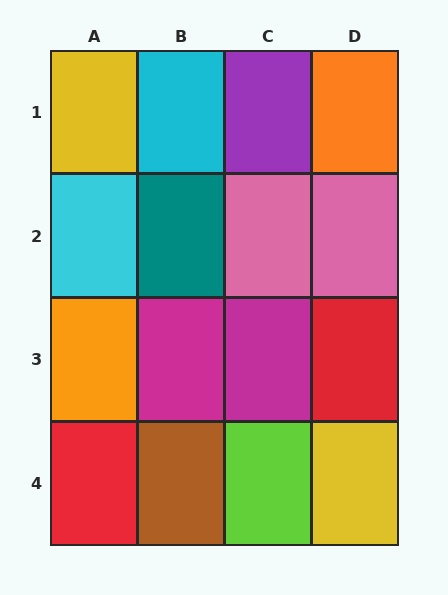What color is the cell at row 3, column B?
Magenta.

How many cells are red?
2 cells are red.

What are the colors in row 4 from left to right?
Red, brown, lime, yellow.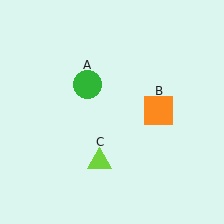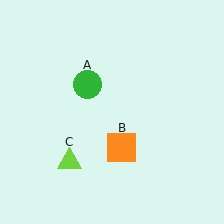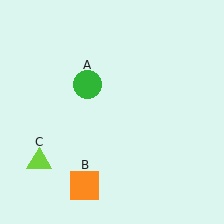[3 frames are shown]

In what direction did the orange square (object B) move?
The orange square (object B) moved down and to the left.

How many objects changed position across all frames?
2 objects changed position: orange square (object B), lime triangle (object C).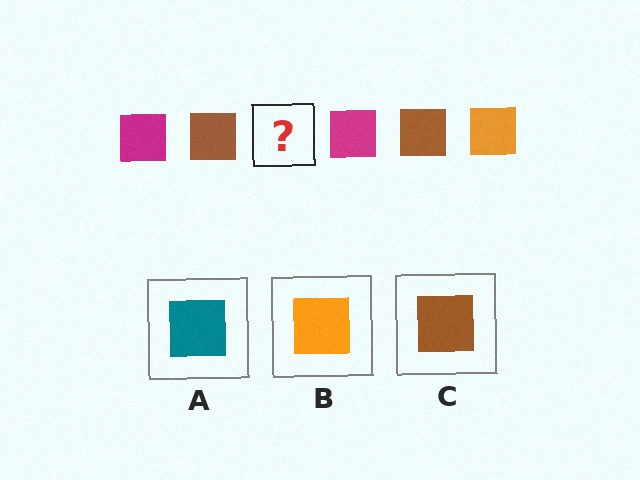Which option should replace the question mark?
Option B.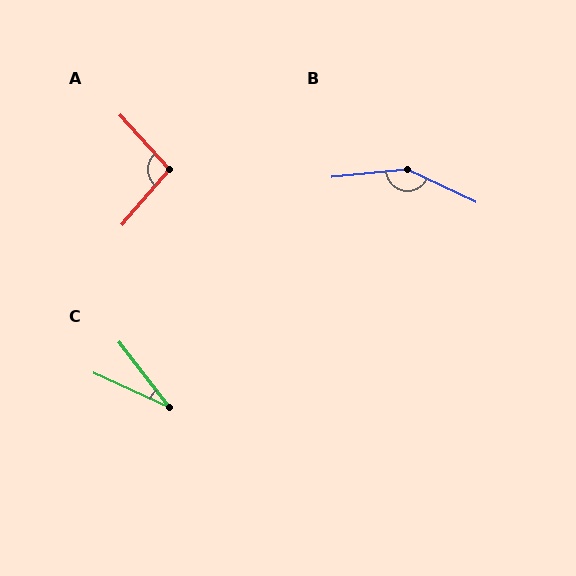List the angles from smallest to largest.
C (28°), A (97°), B (149°).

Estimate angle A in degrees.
Approximately 97 degrees.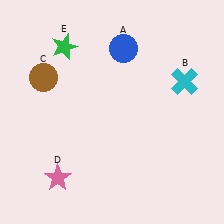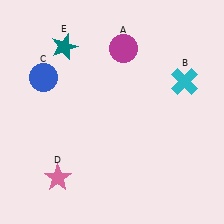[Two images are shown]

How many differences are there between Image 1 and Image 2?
There are 3 differences between the two images.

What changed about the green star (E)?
In Image 1, E is green. In Image 2, it changed to teal.